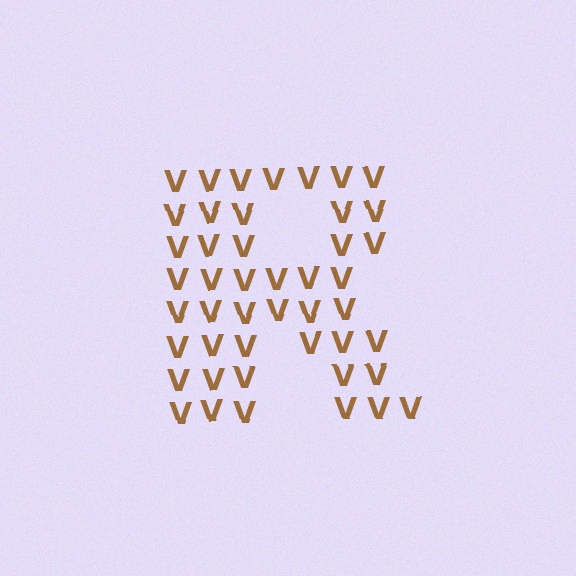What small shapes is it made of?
It is made of small letter V's.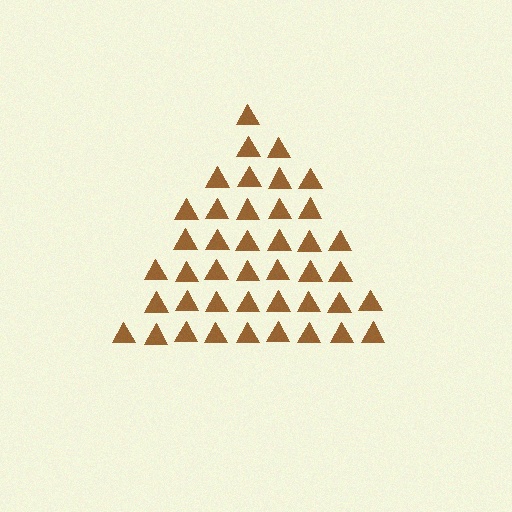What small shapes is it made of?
It is made of small triangles.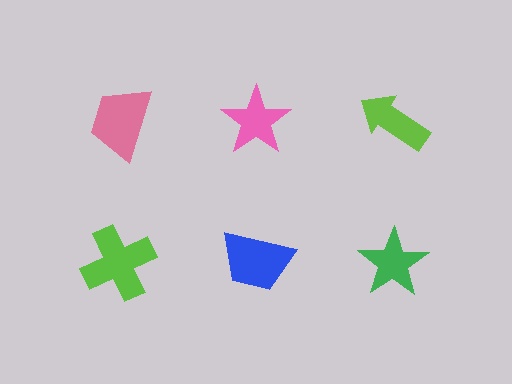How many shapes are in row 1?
3 shapes.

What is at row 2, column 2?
A blue trapezoid.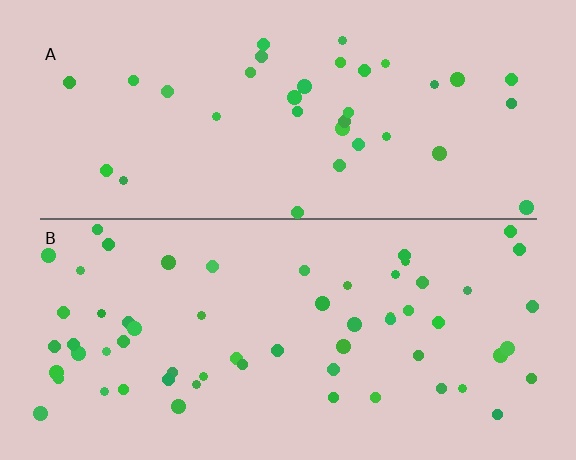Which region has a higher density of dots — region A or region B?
B (the bottom).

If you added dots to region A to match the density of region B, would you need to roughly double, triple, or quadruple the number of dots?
Approximately double.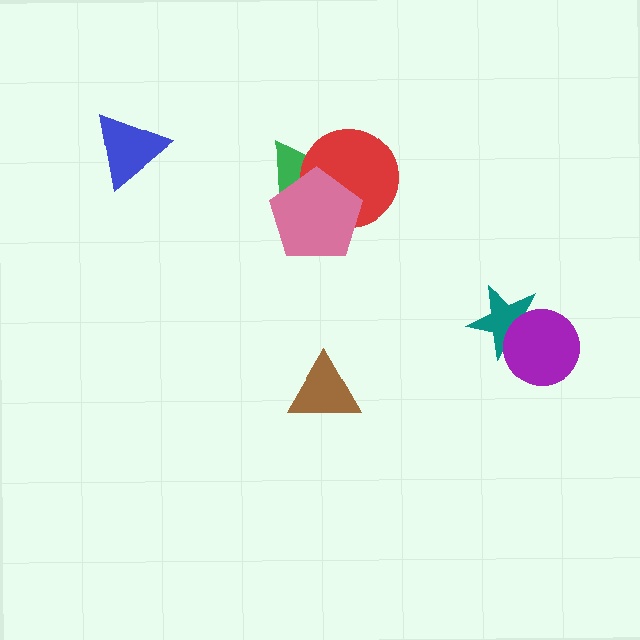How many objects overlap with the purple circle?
1 object overlaps with the purple circle.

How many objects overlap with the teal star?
1 object overlaps with the teal star.